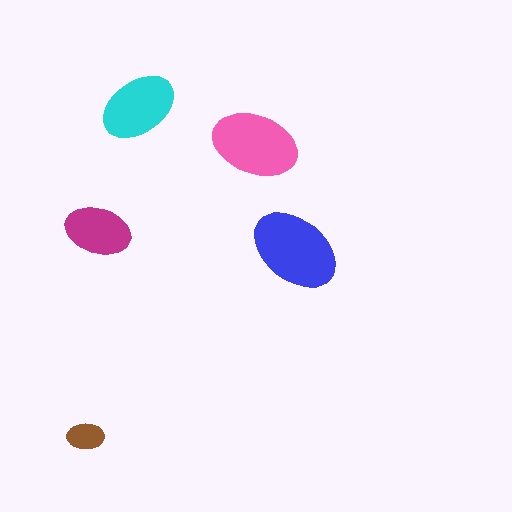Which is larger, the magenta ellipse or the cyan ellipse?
The cyan one.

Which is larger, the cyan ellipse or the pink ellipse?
The pink one.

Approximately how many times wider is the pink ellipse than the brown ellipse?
About 2.5 times wider.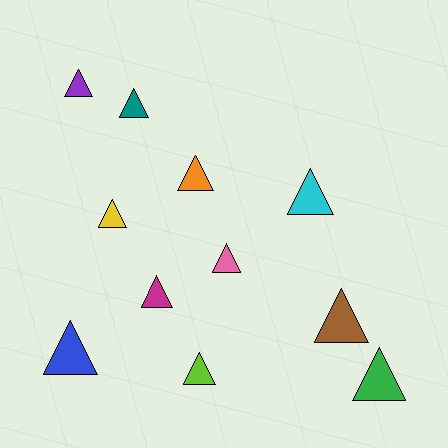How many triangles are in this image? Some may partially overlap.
There are 11 triangles.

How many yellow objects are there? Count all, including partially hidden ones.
There is 1 yellow object.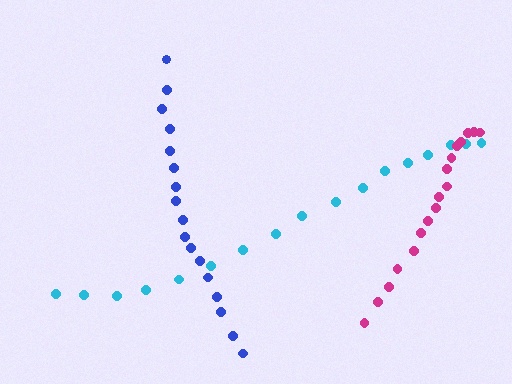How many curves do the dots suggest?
There are 3 distinct paths.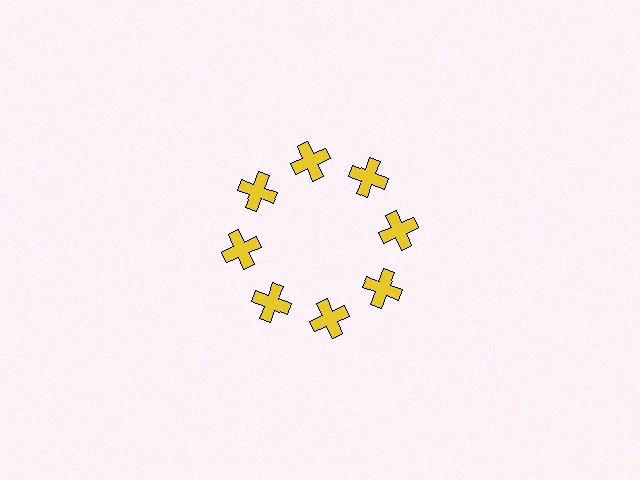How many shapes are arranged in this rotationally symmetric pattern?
There are 8 shapes, arranged in 8 groups of 1.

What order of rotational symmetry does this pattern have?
This pattern has 8-fold rotational symmetry.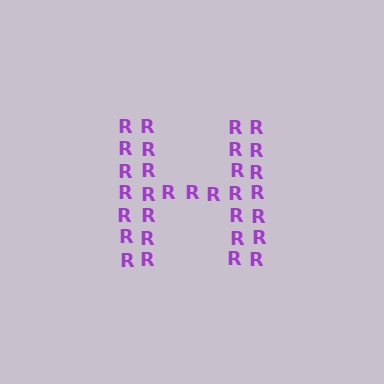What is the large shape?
The large shape is the letter H.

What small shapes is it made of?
It is made of small letter R's.